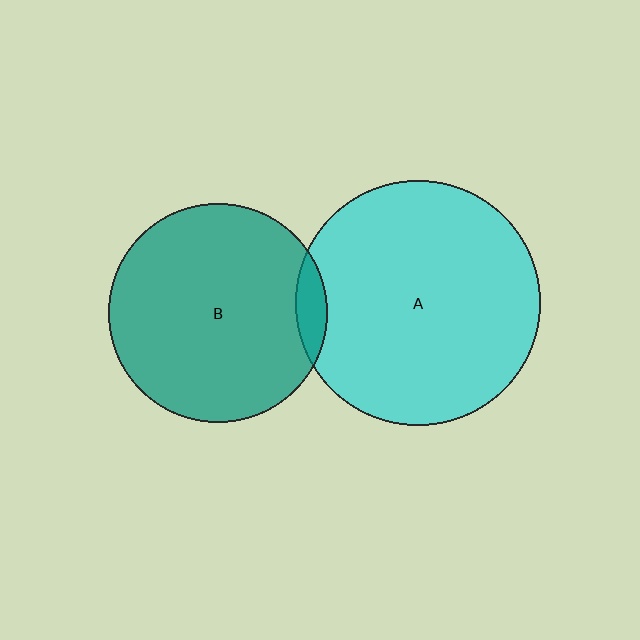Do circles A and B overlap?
Yes.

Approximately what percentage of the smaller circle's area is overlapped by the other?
Approximately 5%.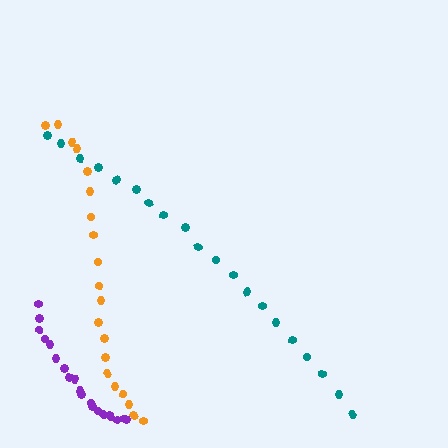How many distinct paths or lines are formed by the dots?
There are 3 distinct paths.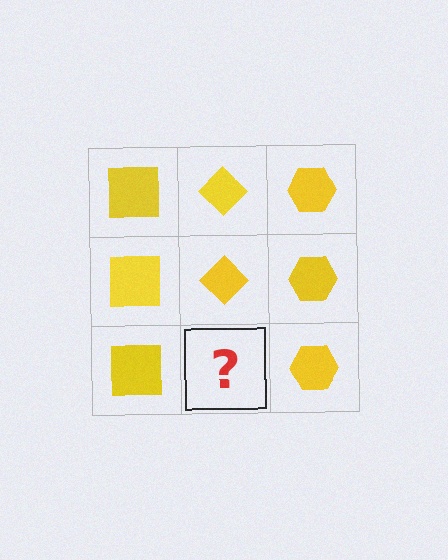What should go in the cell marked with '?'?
The missing cell should contain a yellow diamond.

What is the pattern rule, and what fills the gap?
The rule is that each column has a consistent shape. The gap should be filled with a yellow diamond.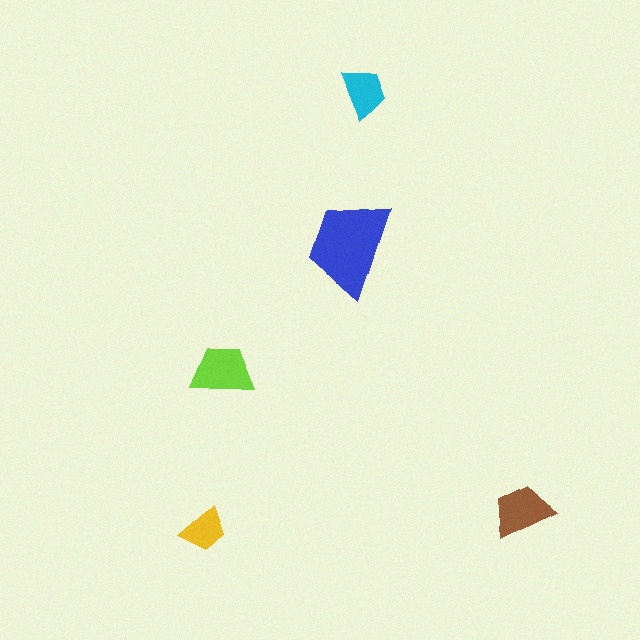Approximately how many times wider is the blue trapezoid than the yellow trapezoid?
About 2 times wider.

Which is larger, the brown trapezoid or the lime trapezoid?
The lime one.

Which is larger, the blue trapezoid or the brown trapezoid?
The blue one.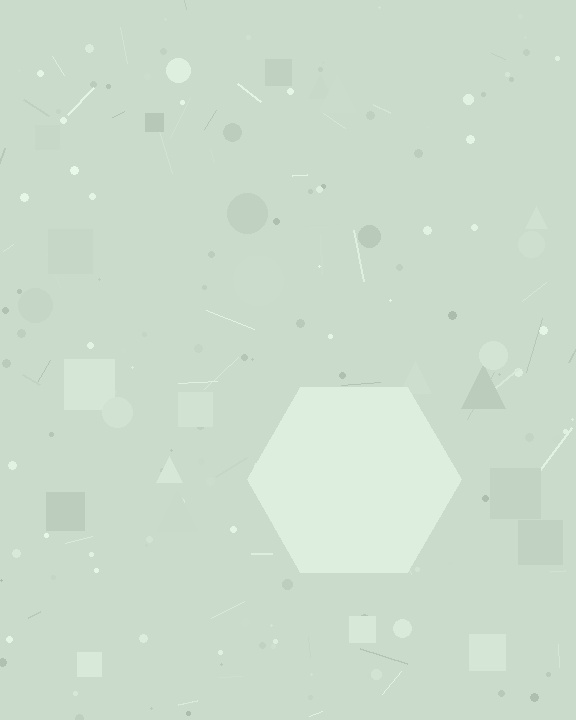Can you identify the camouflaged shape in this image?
The camouflaged shape is a hexagon.